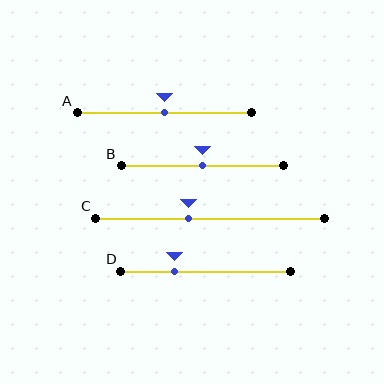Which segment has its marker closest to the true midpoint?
Segment A has its marker closest to the true midpoint.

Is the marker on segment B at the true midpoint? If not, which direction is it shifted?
Yes, the marker on segment B is at the true midpoint.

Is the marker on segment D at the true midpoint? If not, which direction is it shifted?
No, the marker on segment D is shifted to the left by about 18% of the segment length.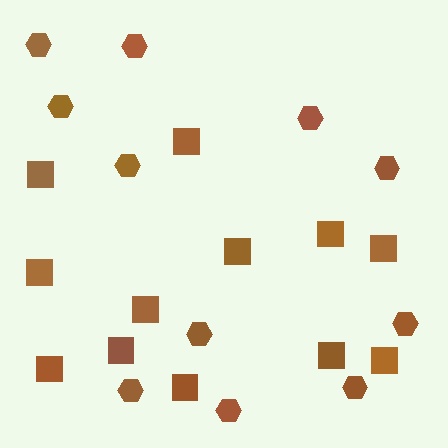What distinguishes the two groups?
There are 2 groups: one group of squares (12) and one group of hexagons (11).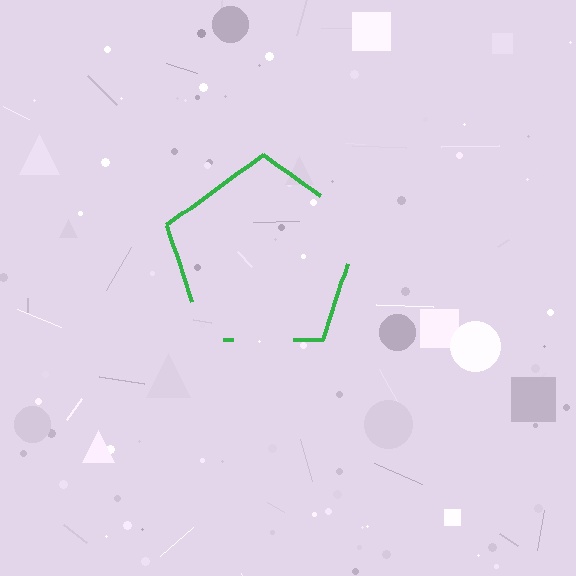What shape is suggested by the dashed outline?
The dashed outline suggests a pentagon.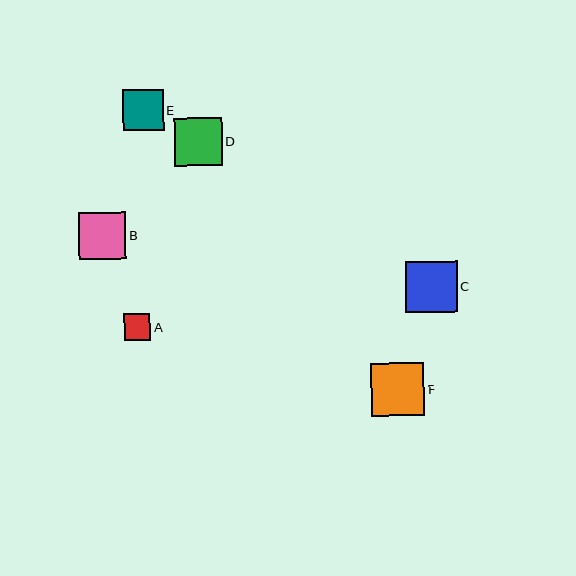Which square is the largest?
Square F is the largest with a size of approximately 53 pixels.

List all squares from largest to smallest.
From largest to smallest: F, C, D, B, E, A.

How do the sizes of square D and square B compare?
Square D and square B are approximately the same size.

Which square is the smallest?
Square A is the smallest with a size of approximately 26 pixels.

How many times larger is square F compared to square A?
Square F is approximately 2.0 times the size of square A.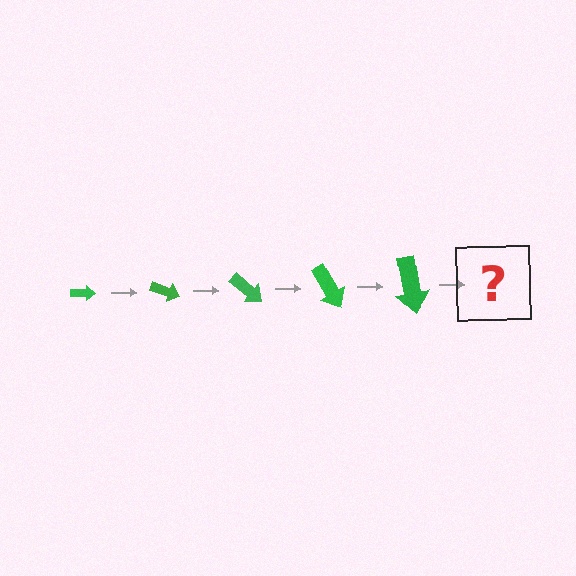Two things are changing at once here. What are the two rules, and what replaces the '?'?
The two rules are that the arrow grows larger each step and it rotates 20 degrees each step. The '?' should be an arrow, larger than the previous one and rotated 100 degrees from the start.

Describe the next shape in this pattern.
It should be an arrow, larger than the previous one and rotated 100 degrees from the start.